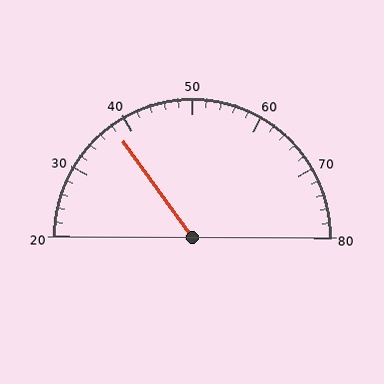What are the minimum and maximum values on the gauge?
The gauge ranges from 20 to 80.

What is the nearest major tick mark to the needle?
The nearest major tick mark is 40.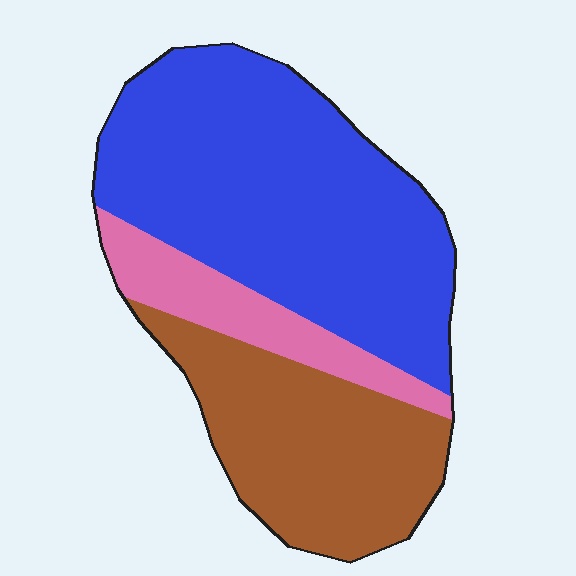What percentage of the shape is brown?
Brown covers around 30% of the shape.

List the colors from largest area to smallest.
From largest to smallest: blue, brown, pink.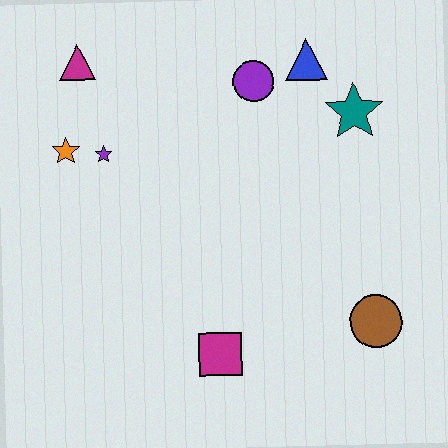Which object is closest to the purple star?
The orange star is closest to the purple star.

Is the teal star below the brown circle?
No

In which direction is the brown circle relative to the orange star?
The brown circle is to the right of the orange star.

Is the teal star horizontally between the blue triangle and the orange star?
No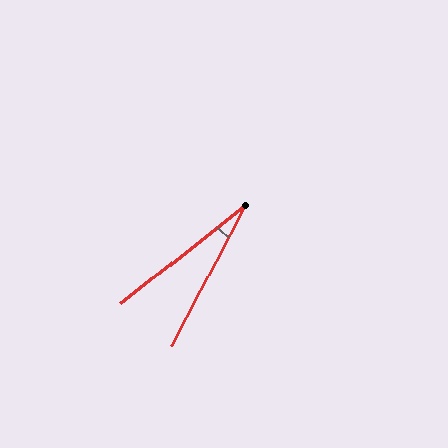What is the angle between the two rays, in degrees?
Approximately 24 degrees.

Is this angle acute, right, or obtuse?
It is acute.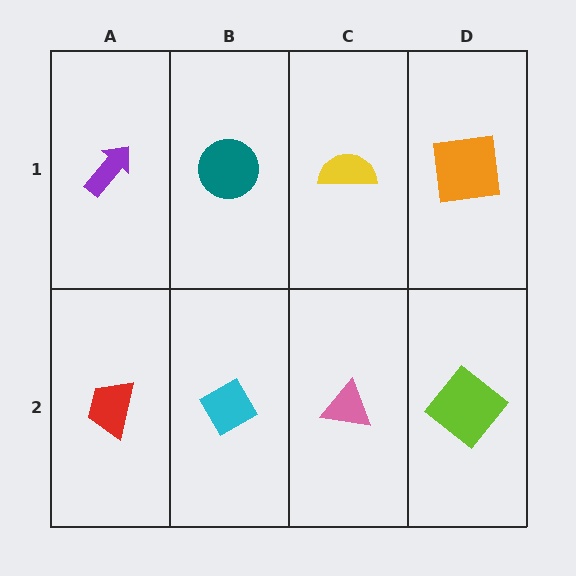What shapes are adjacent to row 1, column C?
A pink triangle (row 2, column C), a teal circle (row 1, column B), an orange square (row 1, column D).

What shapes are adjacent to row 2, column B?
A teal circle (row 1, column B), a red trapezoid (row 2, column A), a pink triangle (row 2, column C).